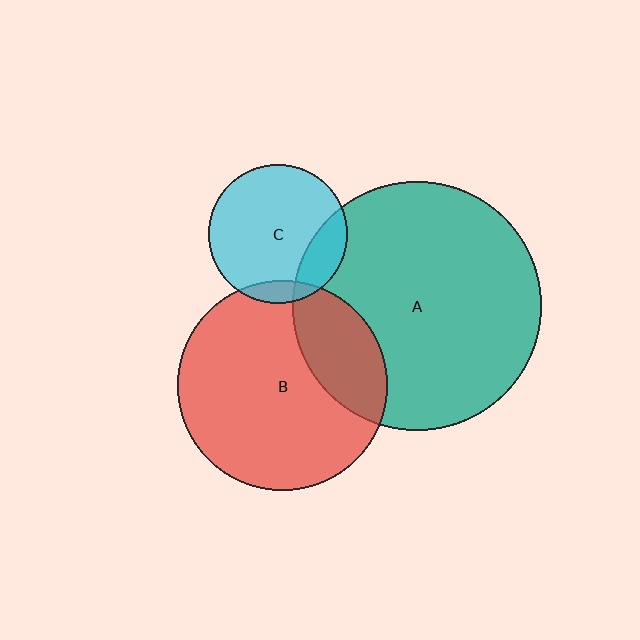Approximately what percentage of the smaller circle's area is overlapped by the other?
Approximately 10%.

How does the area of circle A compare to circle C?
Approximately 3.2 times.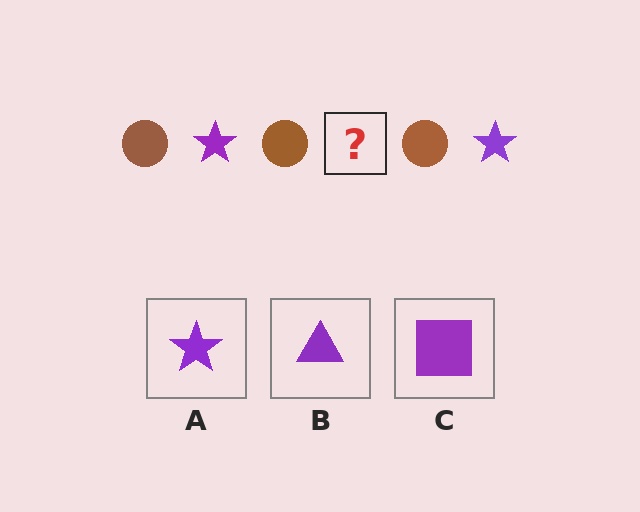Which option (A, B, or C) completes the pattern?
A.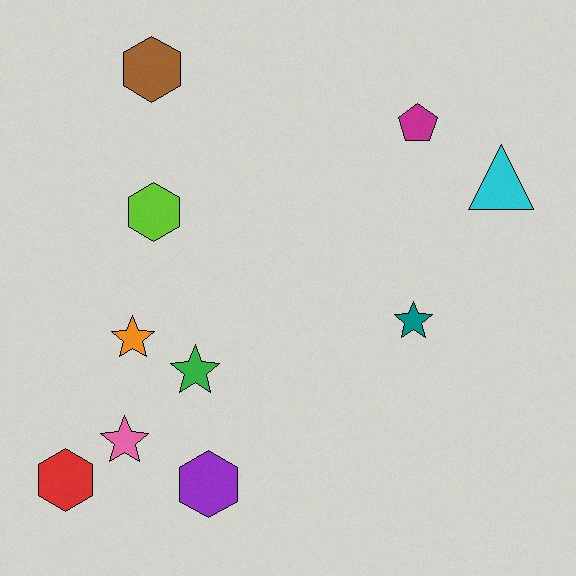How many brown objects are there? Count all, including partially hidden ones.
There is 1 brown object.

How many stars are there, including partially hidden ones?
There are 4 stars.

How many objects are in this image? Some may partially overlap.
There are 10 objects.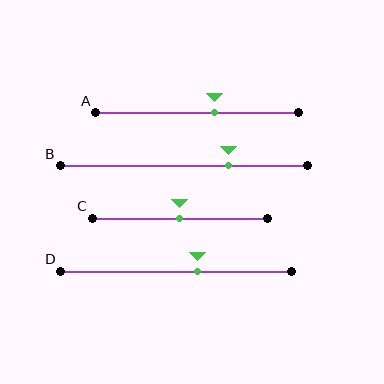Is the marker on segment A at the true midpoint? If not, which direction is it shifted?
No, the marker on segment A is shifted to the right by about 9% of the segment length.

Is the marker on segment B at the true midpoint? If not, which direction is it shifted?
No, the marker on segment B is shifted to the right by about 18% of the segment length.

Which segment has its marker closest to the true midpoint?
Segment C has its marker closest to the true midpoint.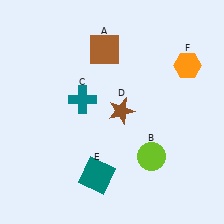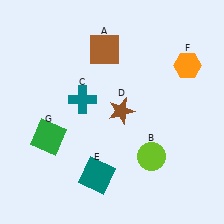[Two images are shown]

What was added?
A green square (G) was added in Image 2.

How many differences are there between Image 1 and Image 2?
There is 1 difference between the two images.